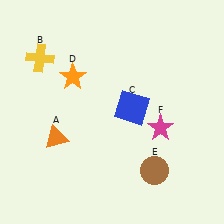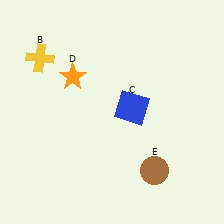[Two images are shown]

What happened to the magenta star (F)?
The magenta star (F) was removed in Image 2. It was in the bottom-right area of Image 1.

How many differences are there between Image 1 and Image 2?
There are 2 differences between the two images.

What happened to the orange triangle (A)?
The orange triangle (A) was removed in Image 2. It was in the bottom-left area of Image 1.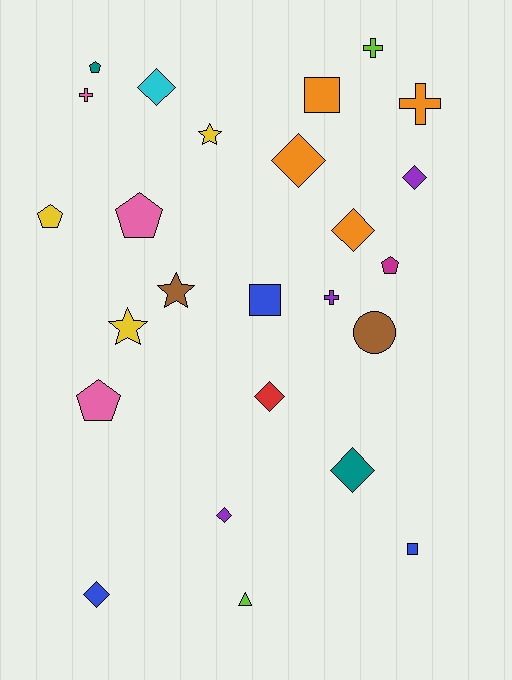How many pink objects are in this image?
There are 3 pink objects.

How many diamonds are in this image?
There are 8 diamonds.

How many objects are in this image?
There are 25 objects.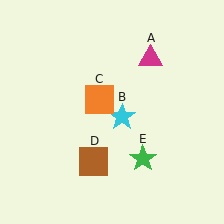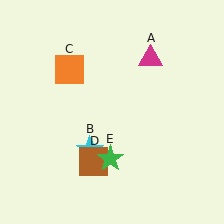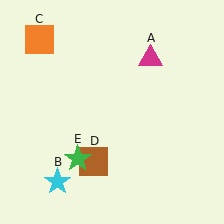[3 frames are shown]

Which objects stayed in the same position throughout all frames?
Magenta triangle (object A) and brown square (object D) remained stationary.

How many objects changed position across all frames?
3 objects changed position: cyan star (object B), orange square (object C), green star (object E).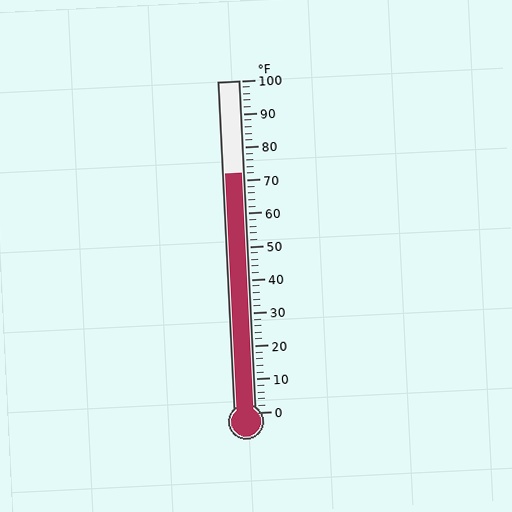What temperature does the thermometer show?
The thermometer shows approximately 72°F.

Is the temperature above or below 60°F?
The temperature is above 60°F.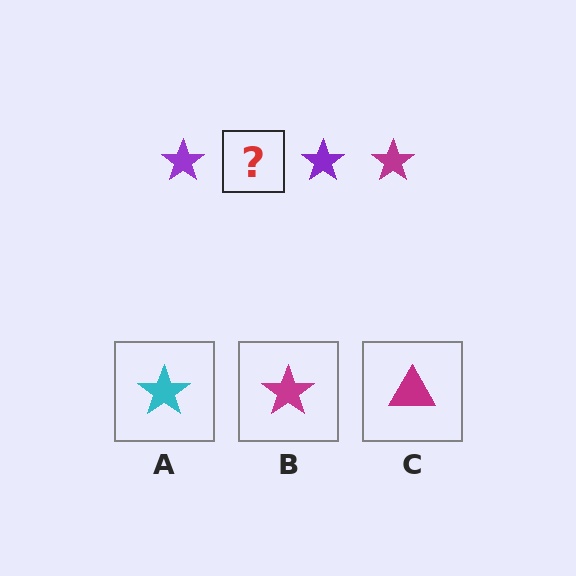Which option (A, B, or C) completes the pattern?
B.